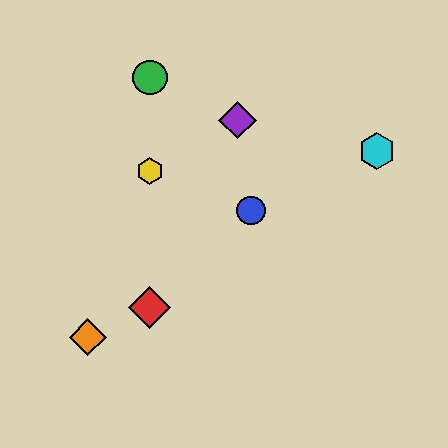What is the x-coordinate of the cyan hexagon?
The cyan hexagon is at x≈377.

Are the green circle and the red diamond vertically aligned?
Yes, both are at x≈150.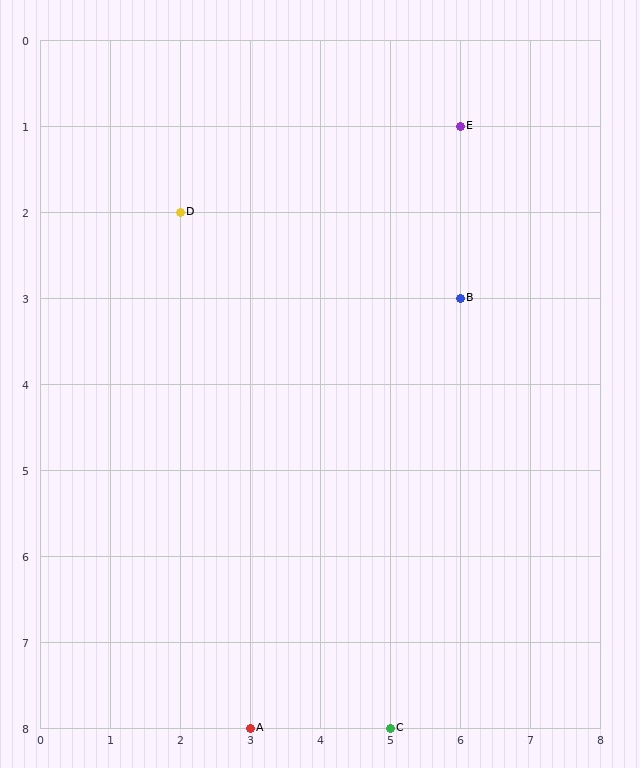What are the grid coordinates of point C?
Point C is at grid coordinates (5, 8).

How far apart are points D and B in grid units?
Points D and B are 4 columns and 1 row apart (about 4.1 grid units diagonally).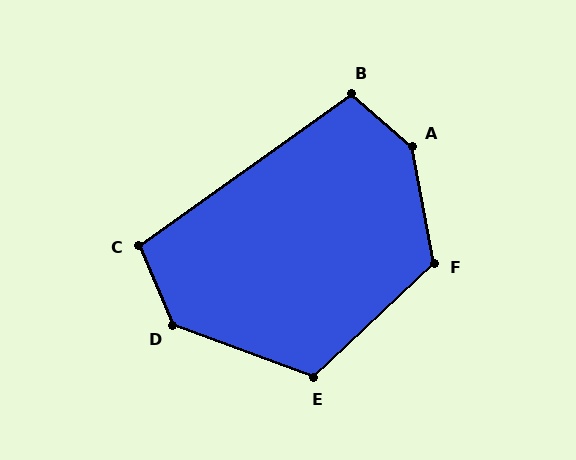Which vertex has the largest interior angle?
A, at approximately 141 degrees.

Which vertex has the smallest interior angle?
C, at approximately 103 degrees.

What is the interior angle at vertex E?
Approximately 116 degrees (obtuse).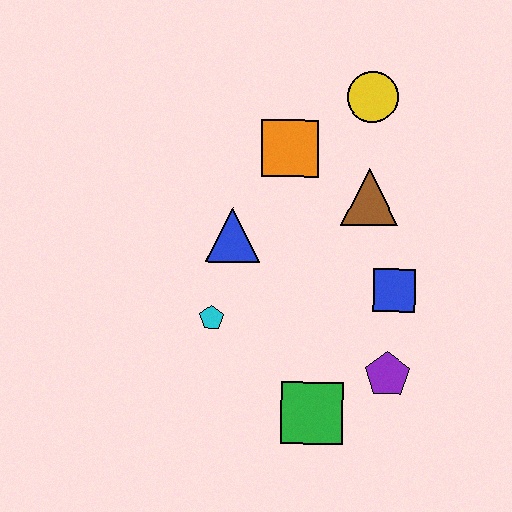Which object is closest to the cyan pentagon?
The blue triangle is closest to the cyan pentagon.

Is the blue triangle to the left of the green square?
Yes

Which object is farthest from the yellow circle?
The green square is farthest from the yellow circle.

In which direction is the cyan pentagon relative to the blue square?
The cyan pentagon is to the left of the blue square.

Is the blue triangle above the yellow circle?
No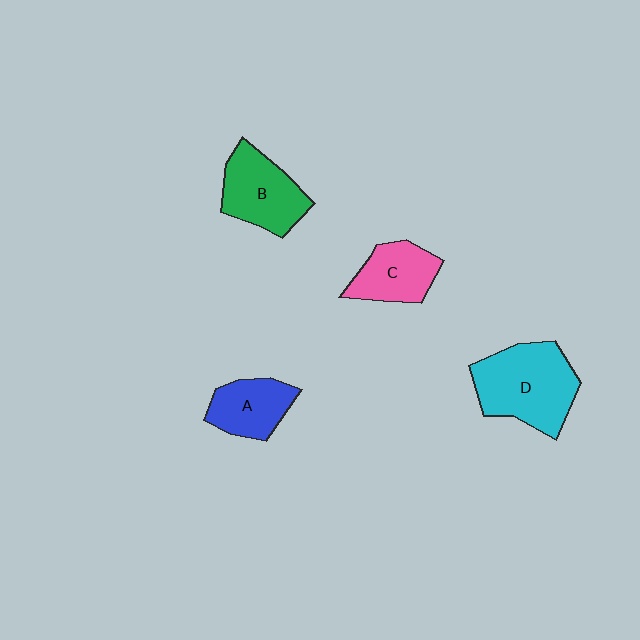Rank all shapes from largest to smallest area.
From largest to smallest: D (cyan), B (green), C (pink), A (blue).